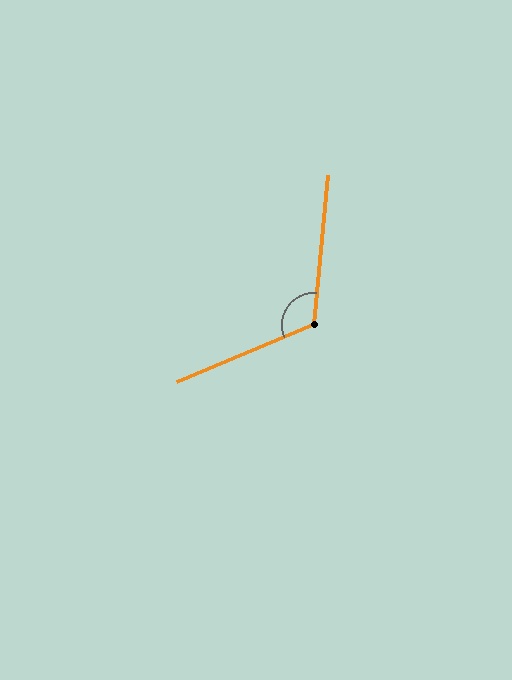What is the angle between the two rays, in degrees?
Approximately 118 degrees.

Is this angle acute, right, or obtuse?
It is obtuse.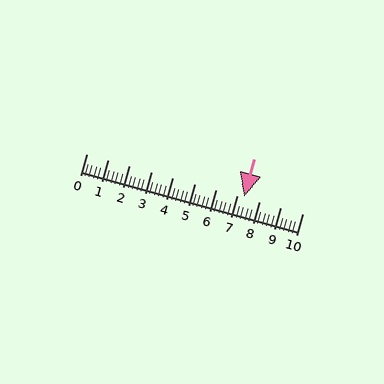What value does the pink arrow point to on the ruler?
The pink arrow points to approximately 7.3.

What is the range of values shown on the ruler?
The ruler shows values from 0 to 10.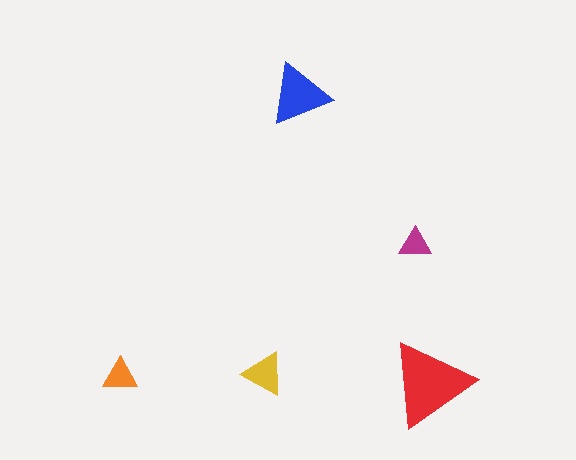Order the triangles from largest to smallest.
the red one, the blue one, the yellow one, the orange one, the magenta one.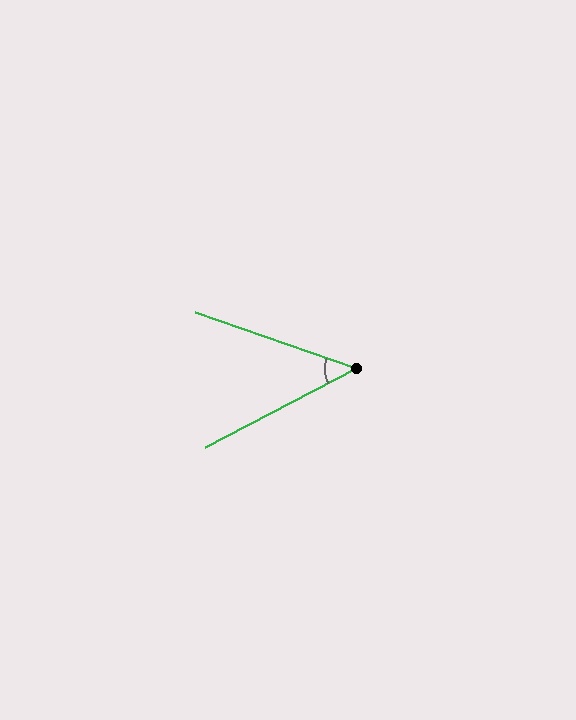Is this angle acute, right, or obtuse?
It is acute.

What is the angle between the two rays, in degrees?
Approximately 47 degrees.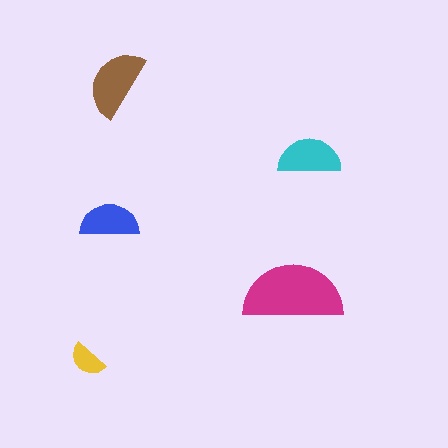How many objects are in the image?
There are 5 objects in the image.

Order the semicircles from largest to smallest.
the magenta one, the brown one, the cyan one, the blue one, the yellow one.